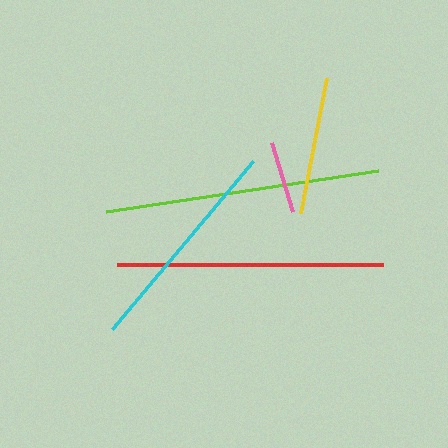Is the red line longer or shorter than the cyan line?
The red line is longer than the cyan line.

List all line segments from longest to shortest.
From longest to shortest: lime, red, cyan, yellow, pink.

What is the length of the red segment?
The red segment is approximately 267 pixels long.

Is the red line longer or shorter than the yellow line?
The red line is longer than the yellow line.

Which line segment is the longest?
The lime line is the longest at approximately 275 pixels.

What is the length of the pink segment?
The pink segment is approximately 72 pixels long.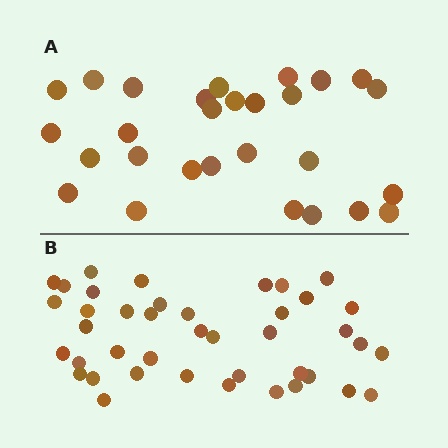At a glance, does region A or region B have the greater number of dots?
Region B (the bottom region) has more dots.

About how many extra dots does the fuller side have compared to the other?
Region B has approximately 15 more dots than region A.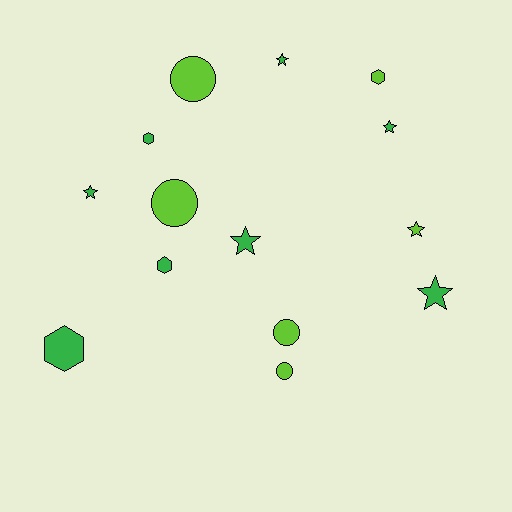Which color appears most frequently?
Green, with 8 objects.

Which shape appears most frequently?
Star, with 6 objects.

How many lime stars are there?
There is 1 lime star.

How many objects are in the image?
There are 14 objects.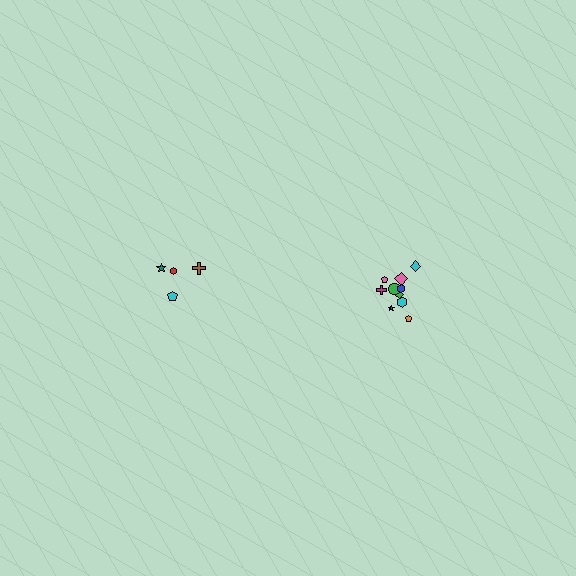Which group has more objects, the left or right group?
The right group.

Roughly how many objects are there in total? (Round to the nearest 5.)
Roughly 15 objects in total.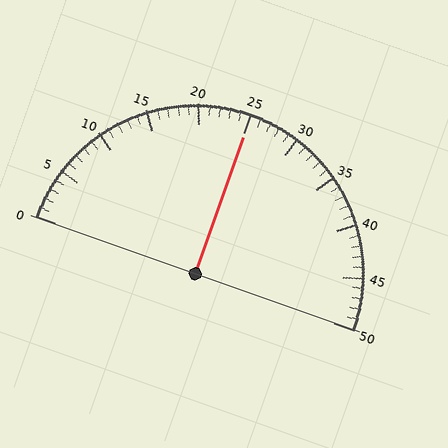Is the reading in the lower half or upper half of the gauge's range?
The reading is in the upper half of the range (0 to 50).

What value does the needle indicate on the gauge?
The needle indicates approximately 25.